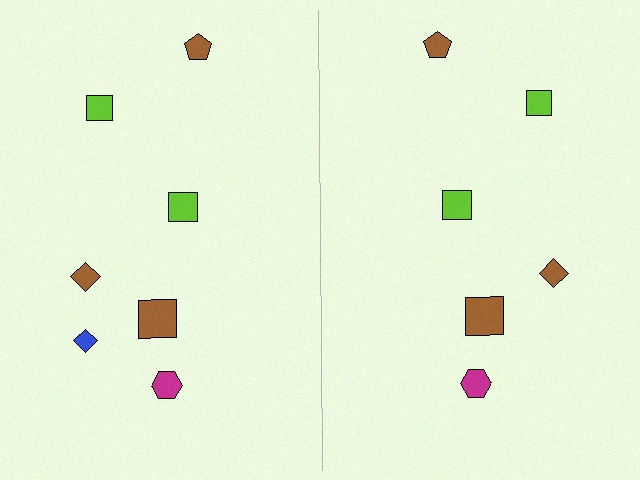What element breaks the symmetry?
A blue diamond is missing from the right side.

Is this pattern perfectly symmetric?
No, the pattern is not perfectly symmetric. A blue diamond is missing from the right side.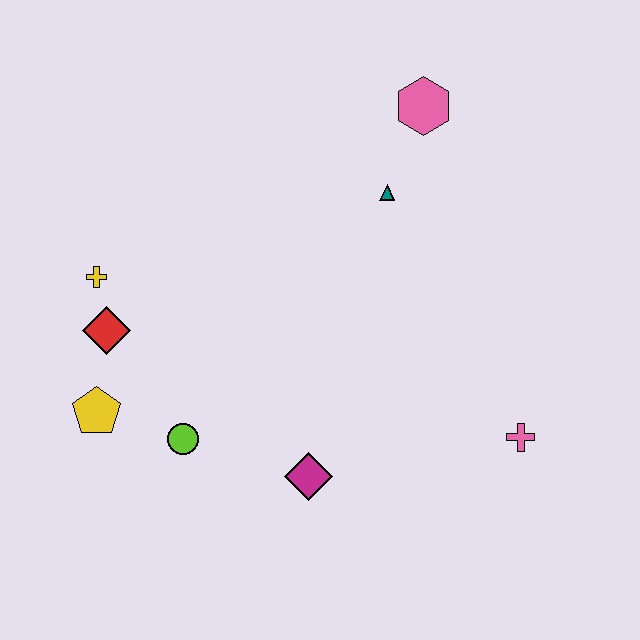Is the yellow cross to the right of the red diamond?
No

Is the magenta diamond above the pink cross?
No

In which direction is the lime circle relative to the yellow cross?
The lime circle is below the yellow cross.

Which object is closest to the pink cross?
The magenta diamond is closest to the pink cross.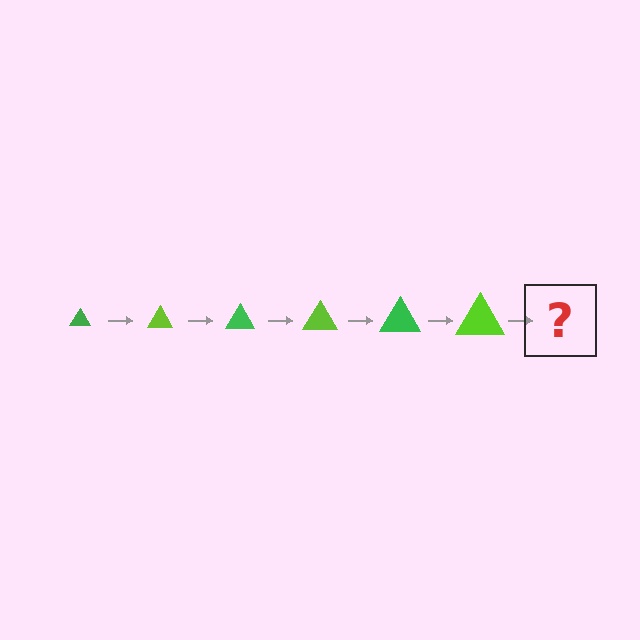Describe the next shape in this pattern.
It should be a green triangle, larger than the previous one.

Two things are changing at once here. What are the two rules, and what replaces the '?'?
The two rules are that the triangle grows larger each step and the color cycles through green and lime. The '?' should be a green triangle, larger than the previous one.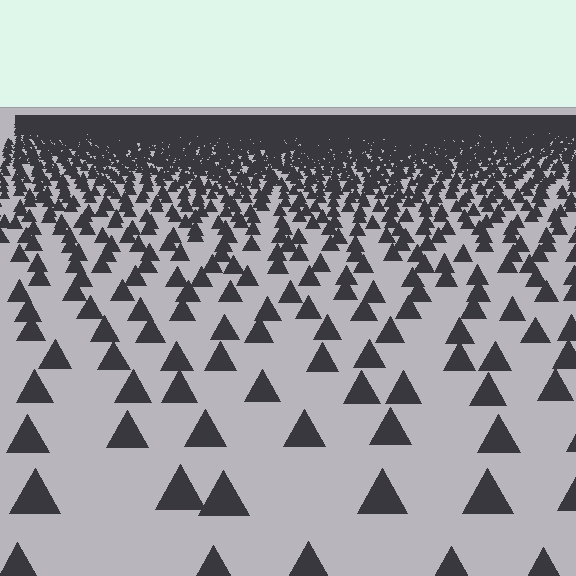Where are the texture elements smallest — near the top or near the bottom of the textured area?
Near the top.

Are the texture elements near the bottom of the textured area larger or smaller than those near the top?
Larger. Near the bottom, elements are closer to the viewer and appear at a bigger on-screen size.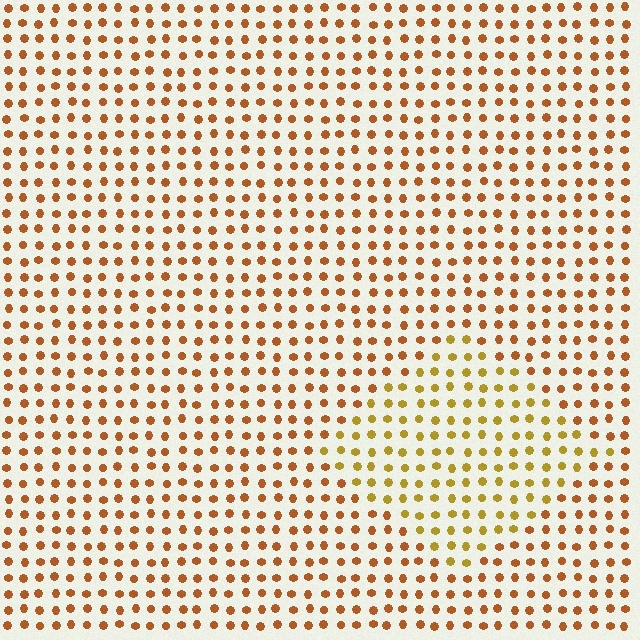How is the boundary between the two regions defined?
The boundary is defined purely by a slight shift in hue (about 27 degrees). Spacing, size, and orientation are identical on both sides.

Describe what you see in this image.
The image is filled with small brown elements in a uniform arrangement. A diamond-shaped region is visible where the elements are tinted to a slightly different hue, forming a subtle color boundary.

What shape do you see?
I see a diamond.